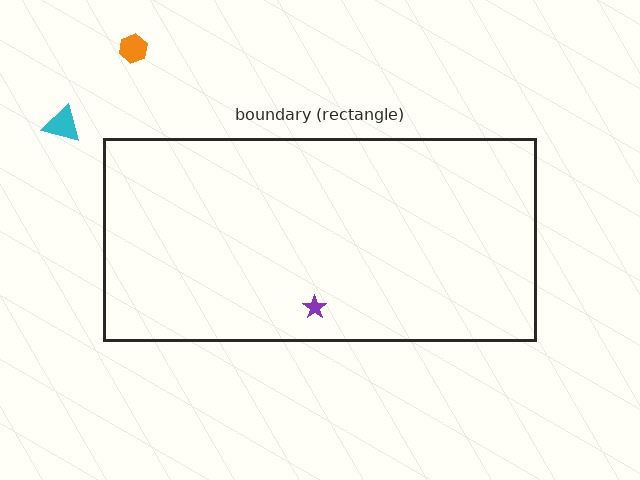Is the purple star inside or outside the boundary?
Inside.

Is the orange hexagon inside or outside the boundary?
Outside.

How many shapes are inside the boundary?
1 inside, 2 outside.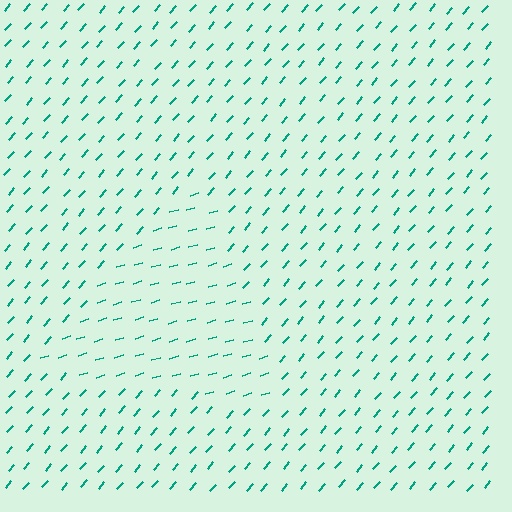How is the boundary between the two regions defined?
The boundary is defined purely by a change in line orientation (approximately 32 degrees difference). All lines are the same color and thickness.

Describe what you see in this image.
The image is filled with small teal line segments. A triangle region in the image has lines oriented differently from the surrounding lines, creating a visible texture boundary.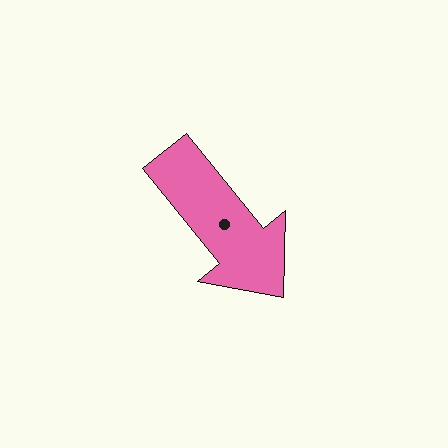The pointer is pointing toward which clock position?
Roughly 5 o'clock.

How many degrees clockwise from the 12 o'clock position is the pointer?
Approximately 141 degrees.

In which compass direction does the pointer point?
Southeast.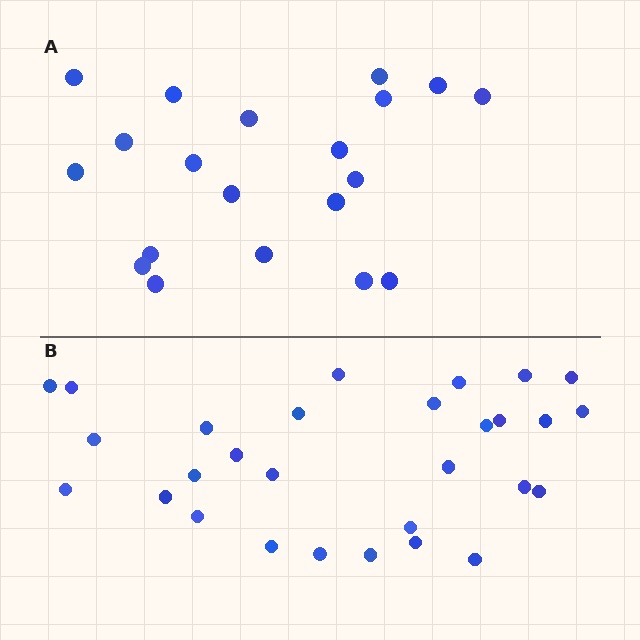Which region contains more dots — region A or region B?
Region B (the bottom region) has more dots.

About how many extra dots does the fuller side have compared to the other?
Region B has roughly 8 or so more dots than region A.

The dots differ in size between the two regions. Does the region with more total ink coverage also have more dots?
No. Region A has more total ink coverage because its dots are larger, but region B actually contains more individual dots. Total area can be misleading — the number of items is what matters here.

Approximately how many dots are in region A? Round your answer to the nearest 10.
About 20 dots.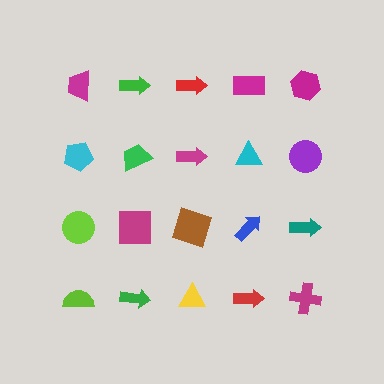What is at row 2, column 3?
A magenta arrow.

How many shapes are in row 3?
5 shapes.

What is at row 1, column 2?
A green arrow.